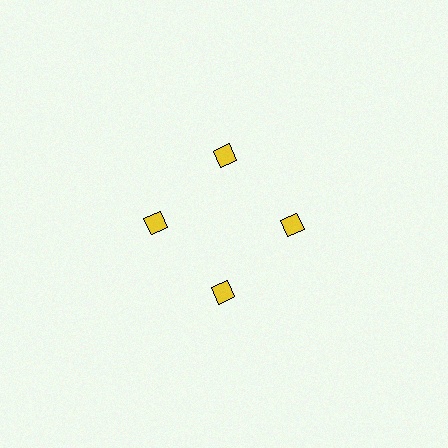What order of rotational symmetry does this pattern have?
This pattern has 4-fold rotational symmetry.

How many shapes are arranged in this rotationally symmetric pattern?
There are 4 shapes, arranged in 4 groups of 1.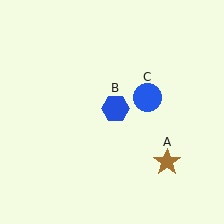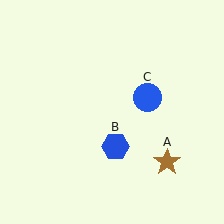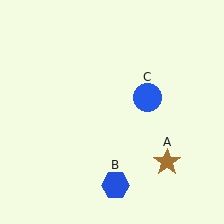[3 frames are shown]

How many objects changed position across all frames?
1 object changed position: blue hexagon (object B).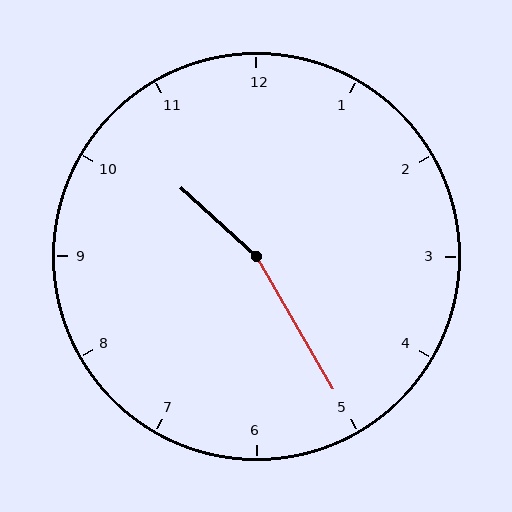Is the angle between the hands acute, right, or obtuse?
It is obtuse.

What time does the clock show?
10:25.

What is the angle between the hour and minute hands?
Approximately 162 degrees.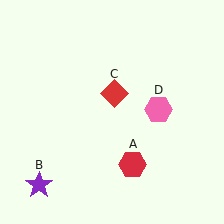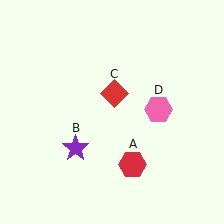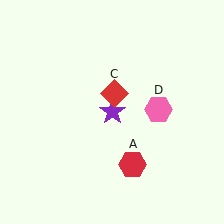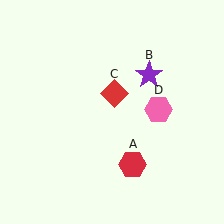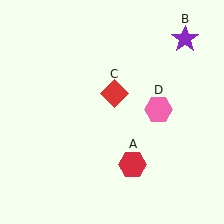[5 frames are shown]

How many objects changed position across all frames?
1 object changed position: purple star (object B).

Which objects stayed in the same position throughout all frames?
Red hexagon (object A) and red diamond (object C) and pink hexagon (object D) remained stationary.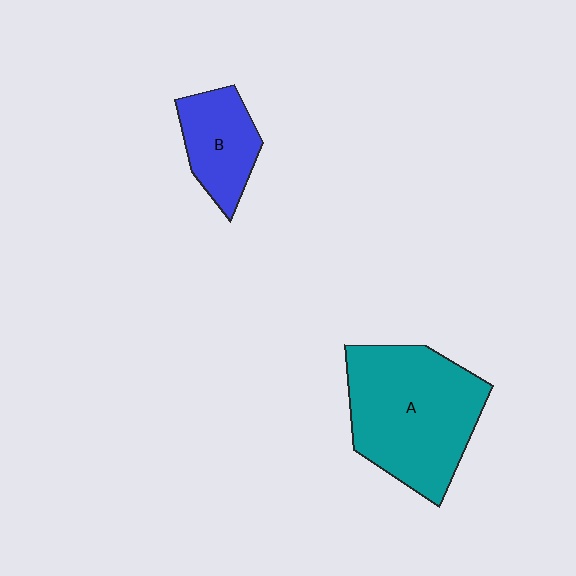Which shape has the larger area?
Shape A (teal).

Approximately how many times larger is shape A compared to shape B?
Approximately 2.3 times.